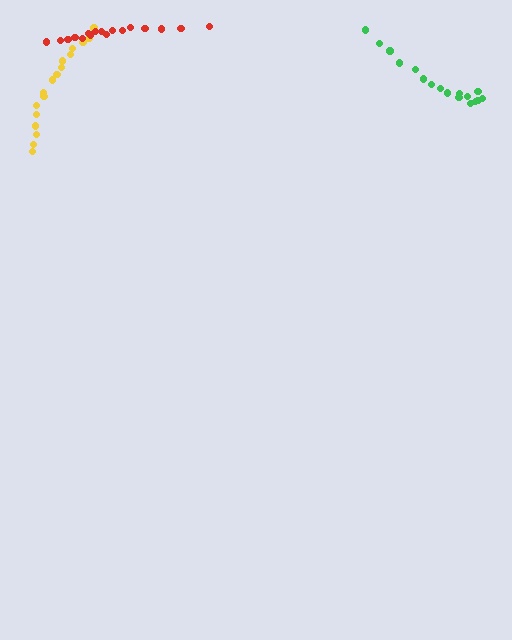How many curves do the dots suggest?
There are 3 distinct paths.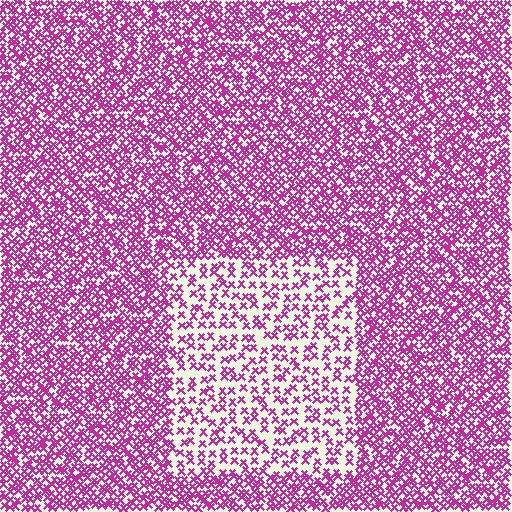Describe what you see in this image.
The image contains small magenta elements arranged at two different densities. A rectangle-shaped region is visible where the elements are less densely packed than the surrounding area.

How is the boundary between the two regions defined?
The boundary is defined by a change in element density (approximately 2.2x ratio). All elements are the same color, size, and shape.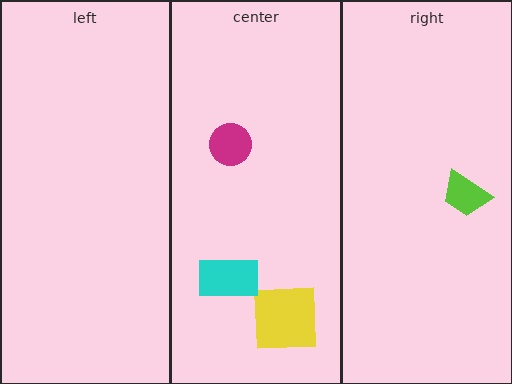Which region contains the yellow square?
The center region.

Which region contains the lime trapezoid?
The right region.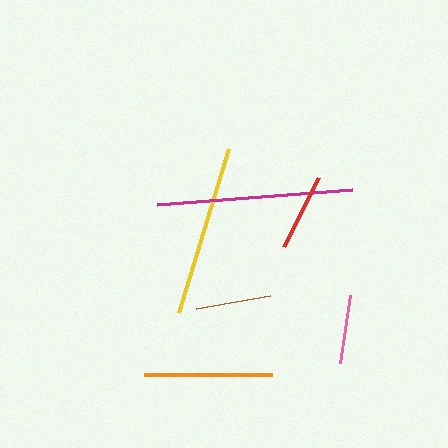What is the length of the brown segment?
The brown segment is approximately 76 pixels long.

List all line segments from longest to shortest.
From longest to shortest: magenta, yellow, orange, red, brown, pink.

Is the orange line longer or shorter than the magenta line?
The magenta line is longer than the orange line.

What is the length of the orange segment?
The orange segment is approximately 127 pixels long.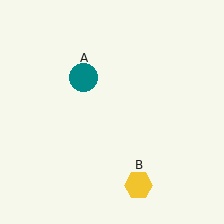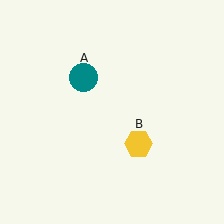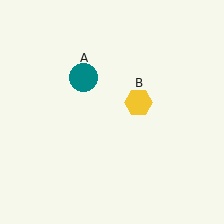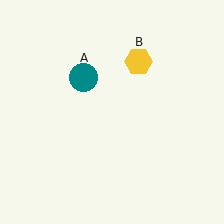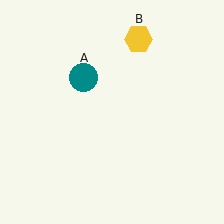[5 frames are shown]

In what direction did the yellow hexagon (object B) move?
The yellow hexagon (object B) moved up.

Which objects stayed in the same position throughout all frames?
Teal circle (object A) remained stationary.